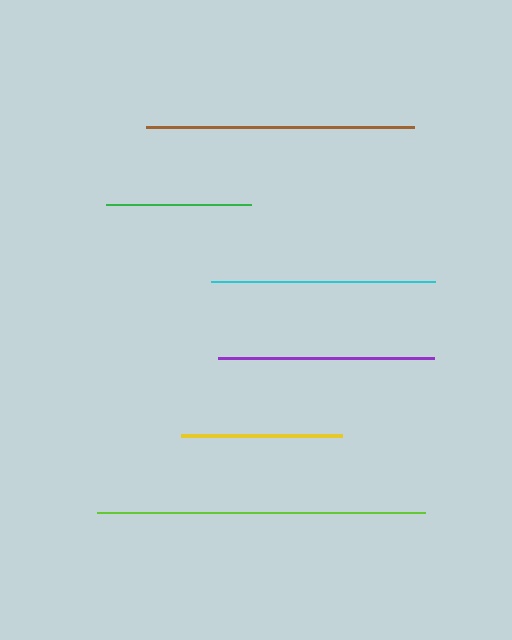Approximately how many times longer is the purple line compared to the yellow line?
The purple line is approximately 1.3 times the length of the yellow line.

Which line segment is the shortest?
The green line is the shortest at approximately 145 pixels.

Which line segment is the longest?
The lime line is the longest at approximately 328 pixels.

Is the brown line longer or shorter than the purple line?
The brown line is longer than the purple line.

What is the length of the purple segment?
The purple segment is approximately 216 pixels long.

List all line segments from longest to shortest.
From longest to shortest: lime, brown, cyan, purple, yellow, green.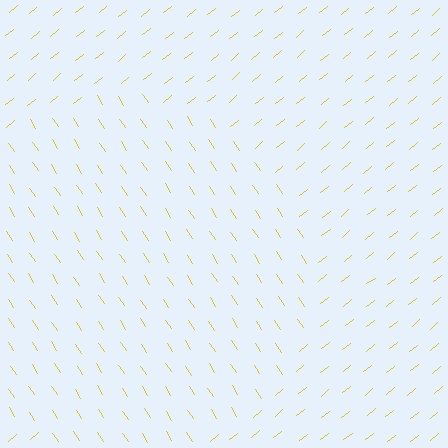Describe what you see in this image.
The image is filled with small yellow line segments. A circle region in the image has lines oriented differently from the surrounding lines, creating a visible texture boundary.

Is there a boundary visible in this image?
Yes, there is a texture boundary formed by a change in line orientation.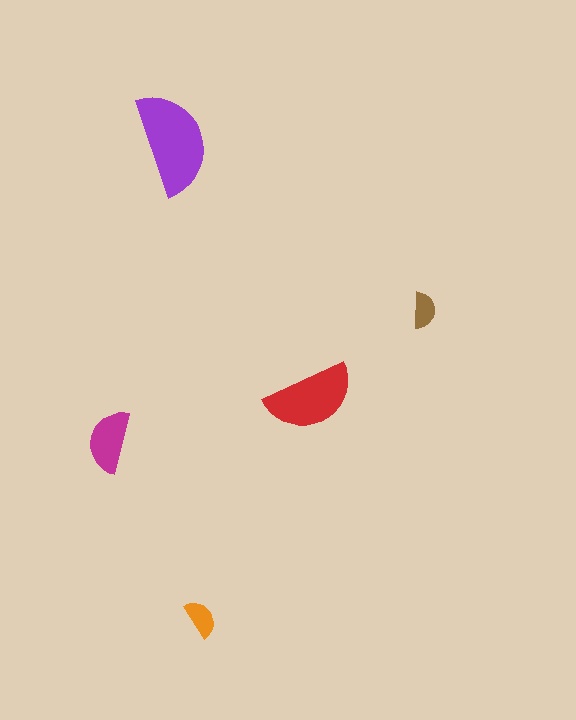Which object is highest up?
The purple semicircle is topmost.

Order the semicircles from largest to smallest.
the purple one, the red one, the magenta one, the orange one, the brown one.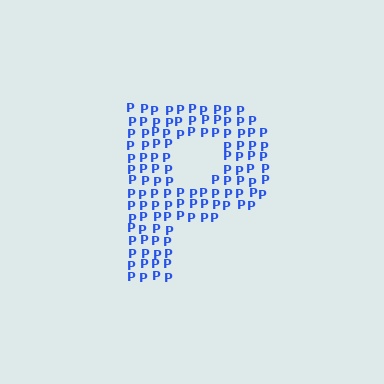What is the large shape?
The large shape is the letter P.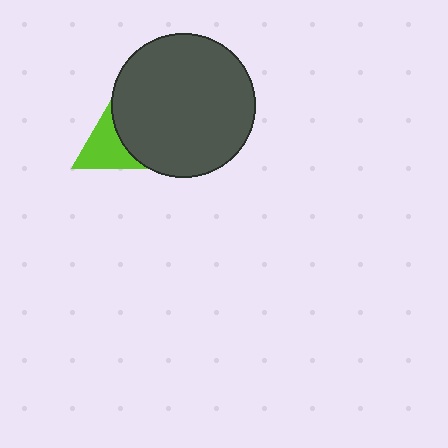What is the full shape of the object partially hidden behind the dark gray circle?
The partially hidden object is a lime triangle.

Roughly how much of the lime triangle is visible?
About half of it is visible (roughly 46%).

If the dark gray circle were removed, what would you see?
You would see the complete lime triangle.